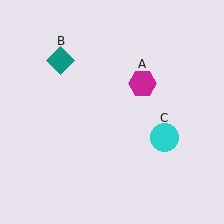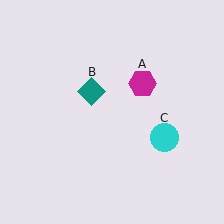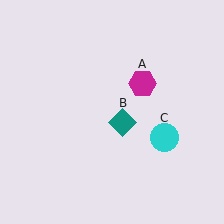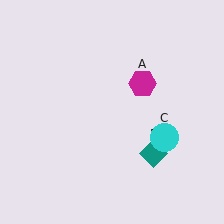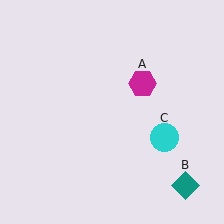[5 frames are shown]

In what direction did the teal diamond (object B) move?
The teal diamond (object B) moved down and to the right.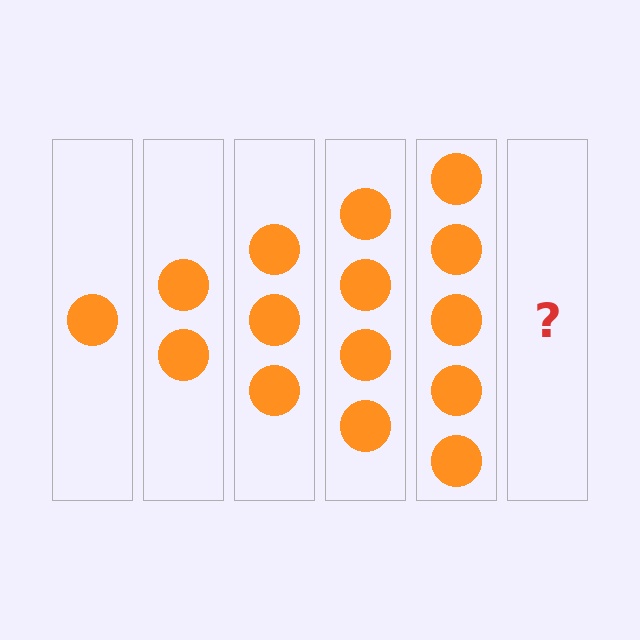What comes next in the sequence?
The next element should be 6 circles.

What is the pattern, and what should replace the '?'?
The pattern is that each step adds one more circle. The '?' should be 6 circles.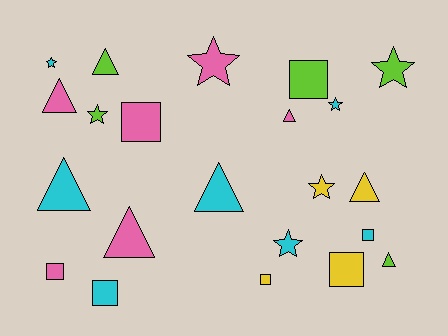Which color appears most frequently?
Cyan, with 7 objects.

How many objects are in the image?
There are 22 objects.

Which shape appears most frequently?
Triangle, with 8 objects.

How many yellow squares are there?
There are 2 yellow squares.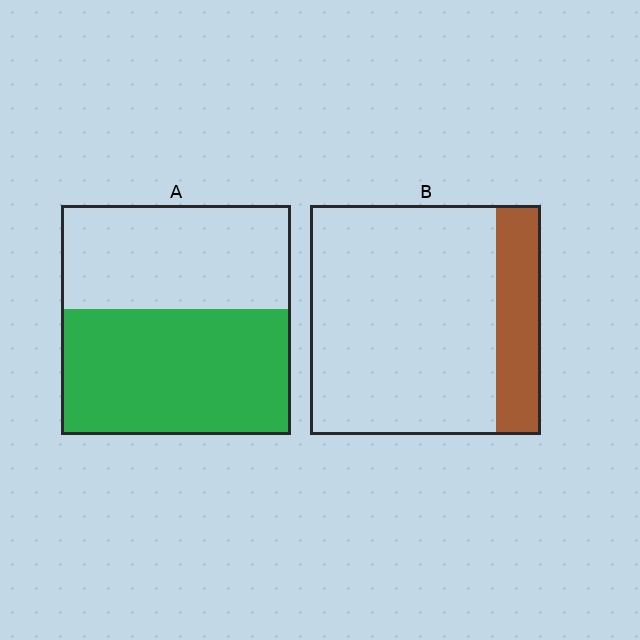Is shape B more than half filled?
No.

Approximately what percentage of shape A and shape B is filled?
A is approximately 55% and B is approximately 20%.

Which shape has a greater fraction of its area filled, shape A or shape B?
Shape A.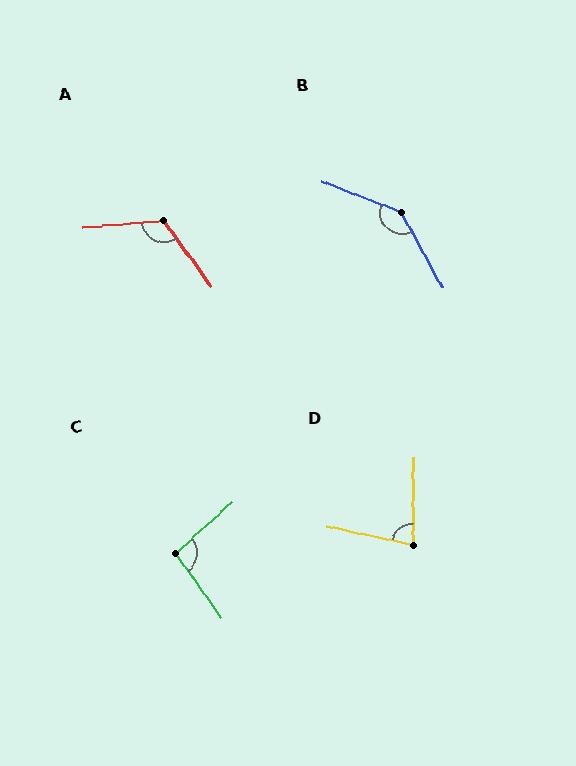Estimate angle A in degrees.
Approximately 121 degrees.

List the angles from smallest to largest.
D (78°), C (97°), A (121°), B (140°).